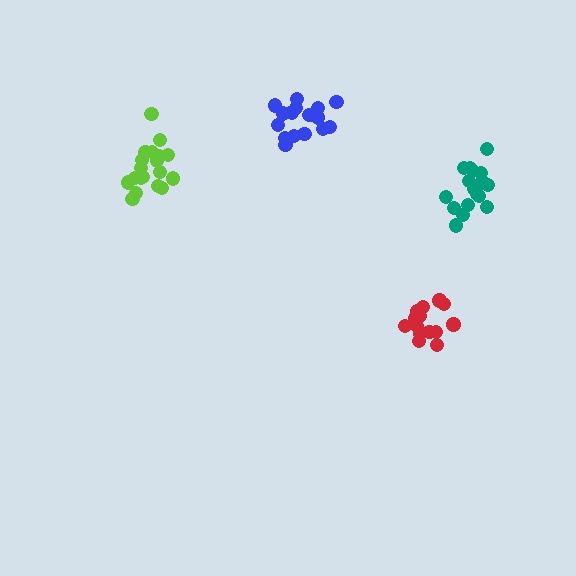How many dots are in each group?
Group 1: 19 dots, Group 2: 16 dots, Group 3: 16 dots, Group 4: 18 dots (69 total).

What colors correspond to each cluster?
The clusters are colored: lime, blue, red, teal.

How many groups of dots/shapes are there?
There are 4 groups.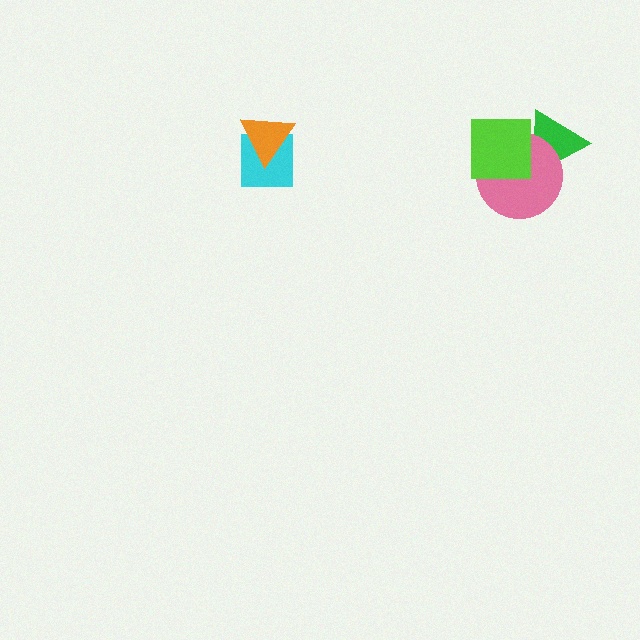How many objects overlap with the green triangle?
2 objects overlap with the green triangle.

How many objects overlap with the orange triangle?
1 object overlaps with the orange triangle.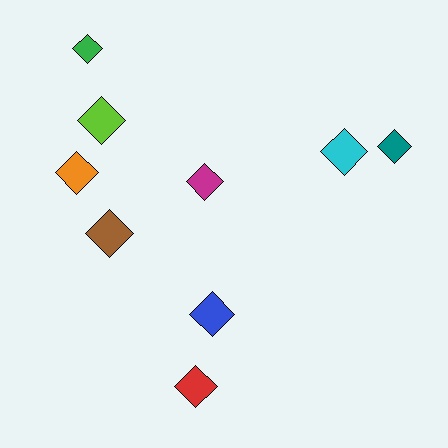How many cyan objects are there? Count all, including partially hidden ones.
There is 1 cyan object.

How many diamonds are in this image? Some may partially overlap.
There are 9 diamonds.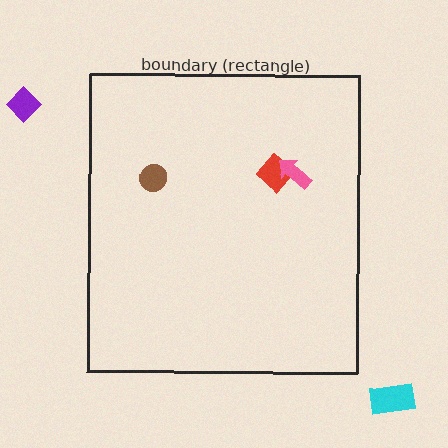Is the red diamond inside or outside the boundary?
Inside.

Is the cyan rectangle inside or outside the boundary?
Outside.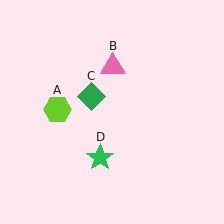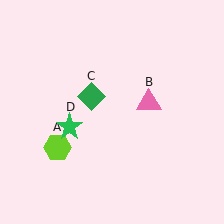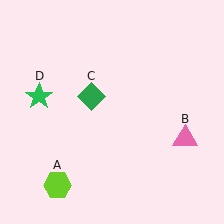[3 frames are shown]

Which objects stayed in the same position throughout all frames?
Green diamond (object C) remained stationary.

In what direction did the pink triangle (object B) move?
The pink triangle (object B) moved down and to the right.